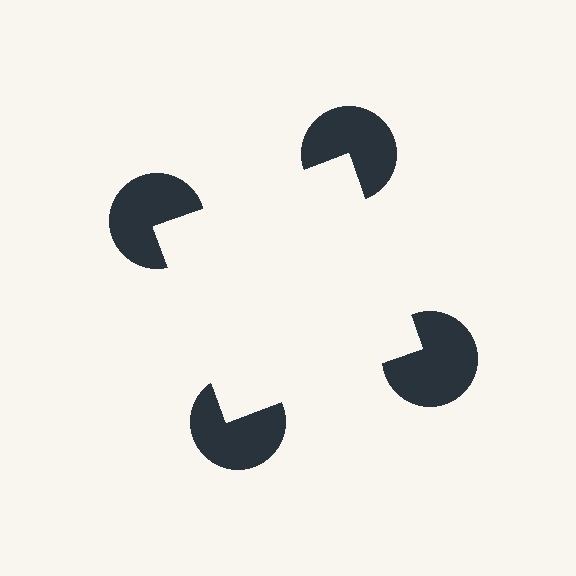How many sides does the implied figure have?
4 sides.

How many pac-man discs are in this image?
There are 4 — one at each vertex of the illusory square.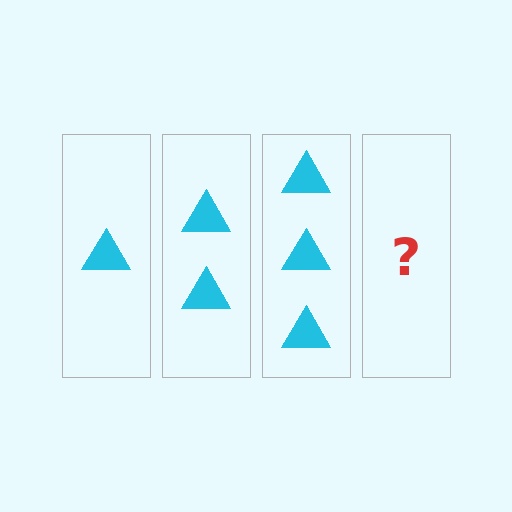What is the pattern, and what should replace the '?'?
The pattern is that each step adds one more triangle. The '?' should be 4 triangles.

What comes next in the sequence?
The next element should be 4 triangles.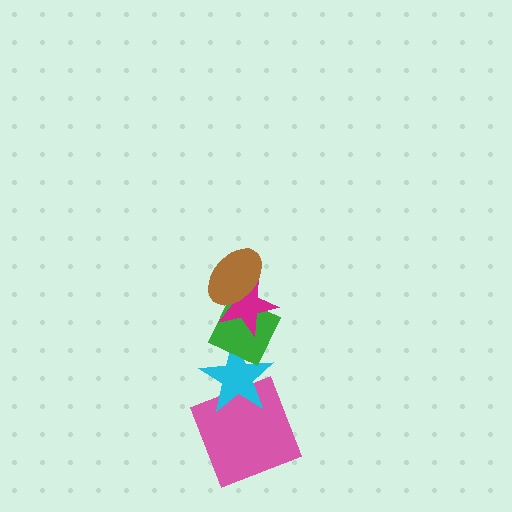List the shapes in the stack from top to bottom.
From top to bottom: the brown ellipse, the magenta star, the green diamond, the cyan star, the pink square.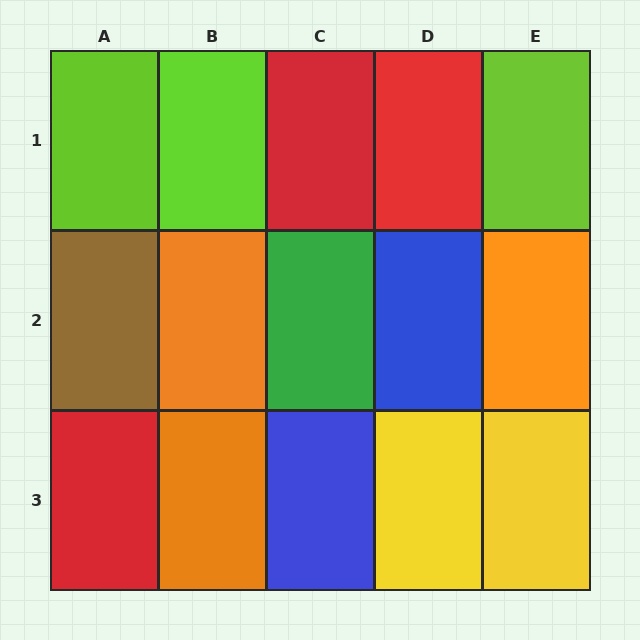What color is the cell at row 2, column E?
Orange.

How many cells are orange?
3 cells are orange.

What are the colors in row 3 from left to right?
Red, orange, blue, yellow, yellow.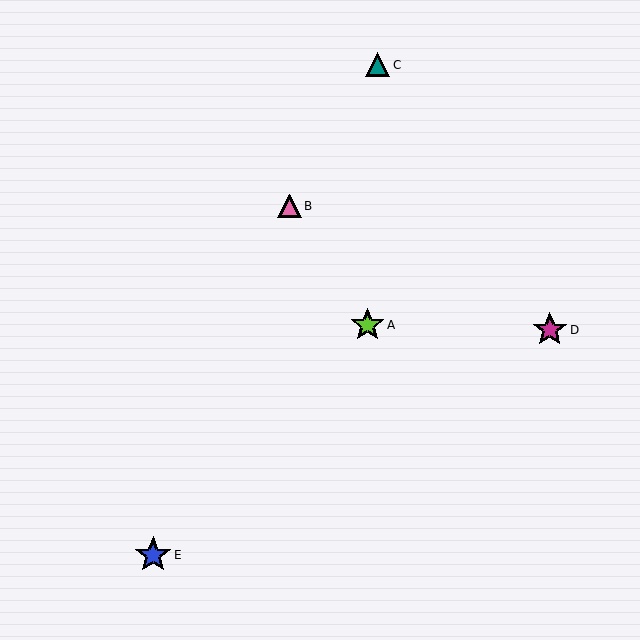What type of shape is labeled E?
Shape E is a blue star.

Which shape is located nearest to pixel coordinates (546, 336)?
The magenta star (labeled D) at (550, 330) is nearest to that location.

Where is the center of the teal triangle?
The center of the teal triangle is at (378, 65).